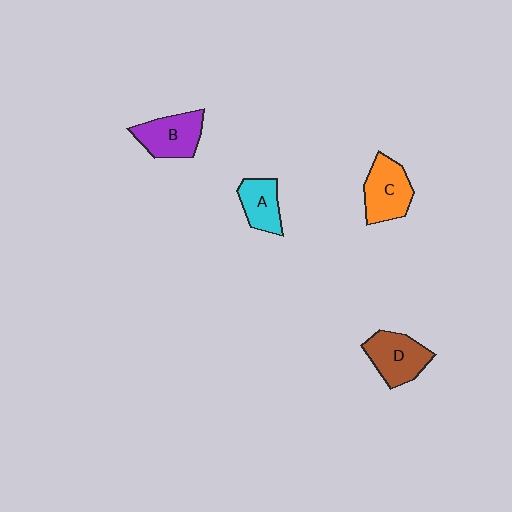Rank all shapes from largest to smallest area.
From largest to smallest: C (orange), D (brown), B (purple), A (cyan).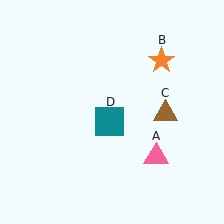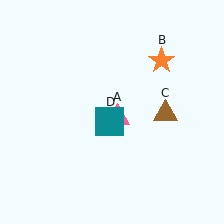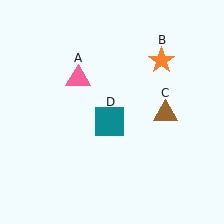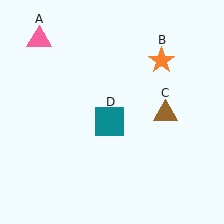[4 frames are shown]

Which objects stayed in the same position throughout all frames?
Orange star (object B) and brown triangle (object C) and teal square (object D) remained stationary.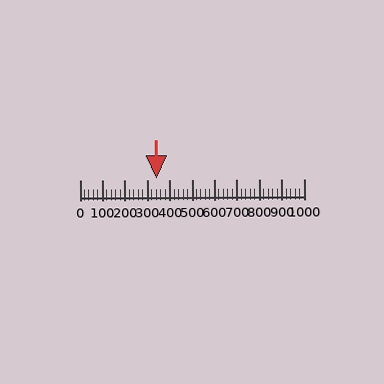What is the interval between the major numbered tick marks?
The major tick marks are spaced 100 units apart.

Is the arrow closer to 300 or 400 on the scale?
The arrow is closer to 300.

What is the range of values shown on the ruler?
The ruler shows values from 0 to 1000.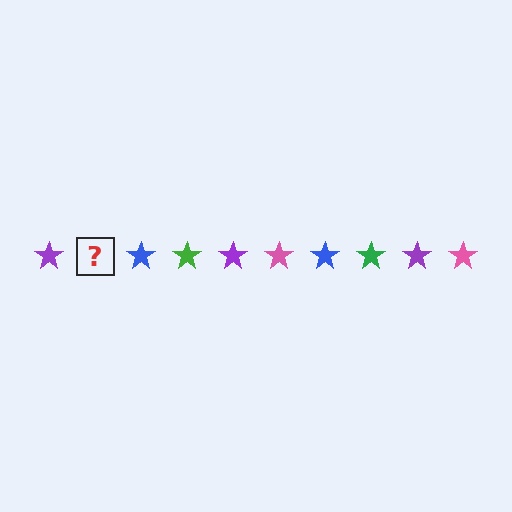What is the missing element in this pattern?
The missing element is a pink star.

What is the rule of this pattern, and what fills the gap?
The rule is that the pattern cycles through purple, pink, blue, green stars. The gap should be filled with a pink star.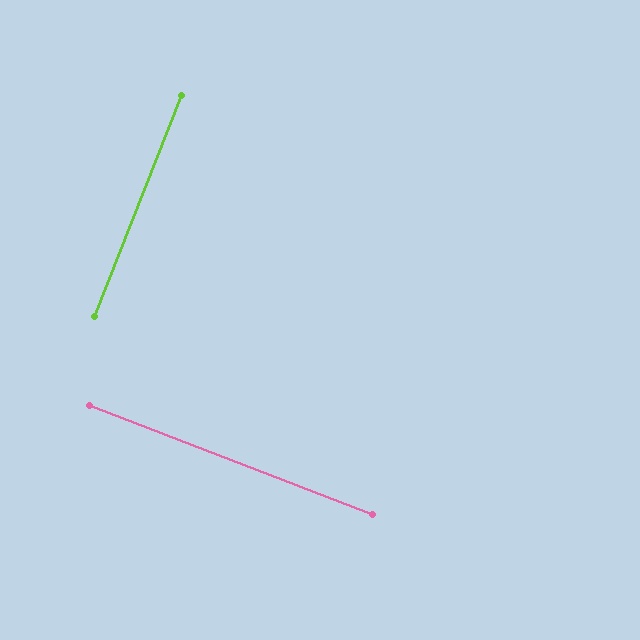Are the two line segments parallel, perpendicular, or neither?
Perpendicular — they meet at approximately 90°.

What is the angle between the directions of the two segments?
Approximately 90 degrees.